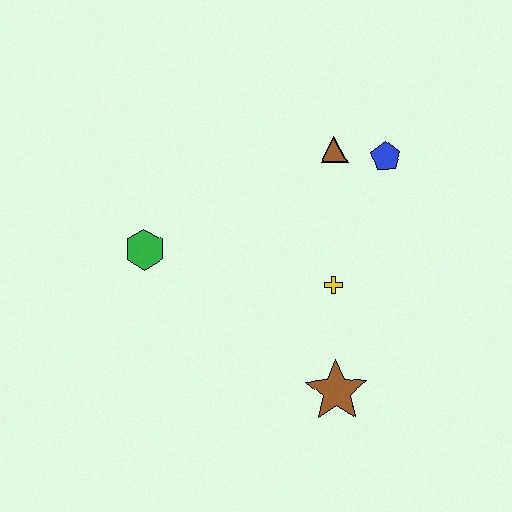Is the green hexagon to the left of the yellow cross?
Yes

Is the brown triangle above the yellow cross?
Yes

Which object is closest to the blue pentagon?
The brown triangle is closest to the blue pentagon.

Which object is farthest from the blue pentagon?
The green hexagon is farthest from the blue pentagon.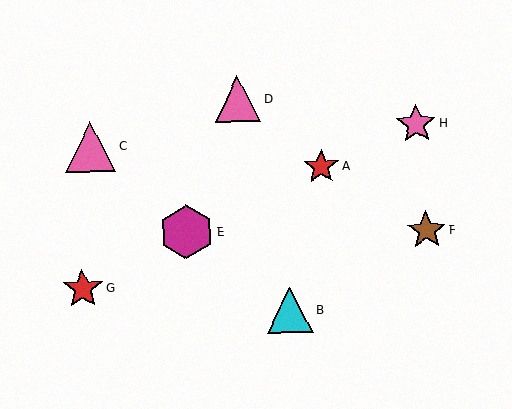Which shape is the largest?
The magenta hexagon (labeled E) is the largest.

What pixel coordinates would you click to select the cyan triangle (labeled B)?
Click at (290, 310) to select the cyan triangle B.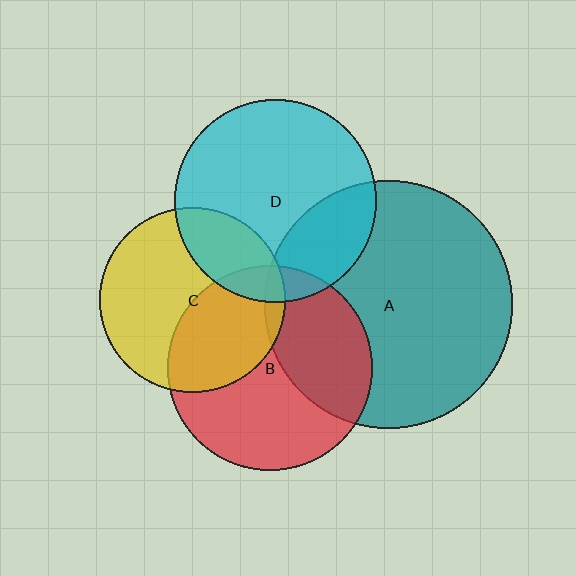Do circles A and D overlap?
Yes.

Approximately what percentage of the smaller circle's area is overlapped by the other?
Approximately 25%.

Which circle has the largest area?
Circle A (teal).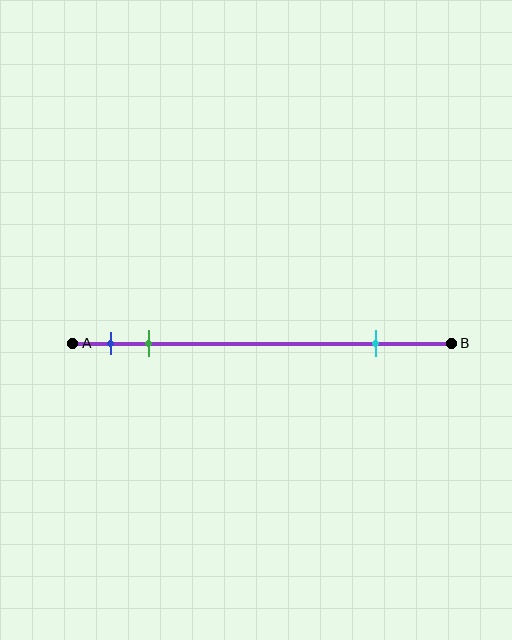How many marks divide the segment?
There are 3 marks dividing the segment.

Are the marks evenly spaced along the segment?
No, the marks are not evenly spaced.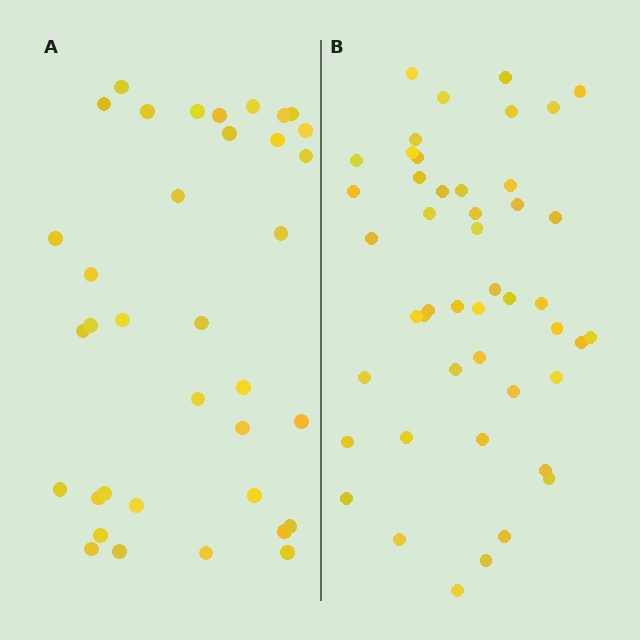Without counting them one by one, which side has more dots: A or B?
Region B (the right region) has more dots.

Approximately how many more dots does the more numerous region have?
Region B has roughly 12 or so more dots than region A.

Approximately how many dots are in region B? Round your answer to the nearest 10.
About 50 dots. (The exact count is 47, which rounds to 50.)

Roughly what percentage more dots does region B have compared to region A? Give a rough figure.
About 30% more.